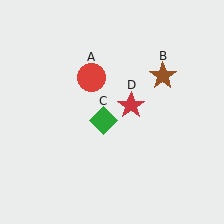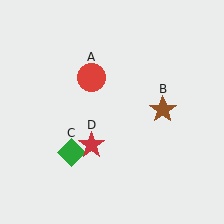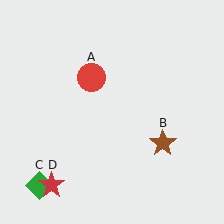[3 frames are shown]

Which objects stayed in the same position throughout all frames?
Red circle (object A) remained stationary.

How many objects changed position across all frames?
3 objects changed position: brown star (object B), green diamond (object C), red star (object D).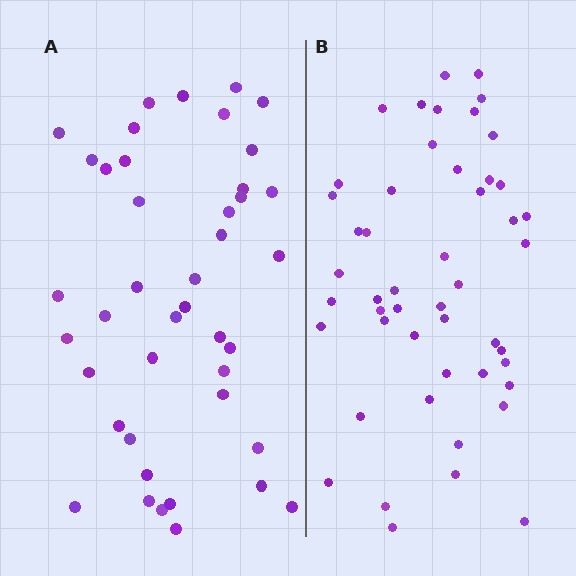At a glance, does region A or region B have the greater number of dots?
Region B (the right region) has more dots.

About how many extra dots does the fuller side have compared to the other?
Region B has roughly 8 or so more dots than region A.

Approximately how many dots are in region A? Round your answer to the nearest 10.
About 40 dots. (The exact count is 42, which rounds to 40.)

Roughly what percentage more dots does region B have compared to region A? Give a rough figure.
About 15% more.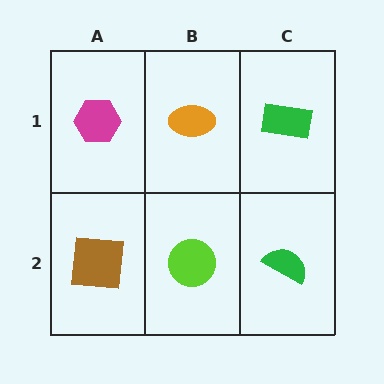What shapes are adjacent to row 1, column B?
A lime circle (row 2, column B), a magenta hexagon (row 1, column A), a green rectangle (row 1, column C).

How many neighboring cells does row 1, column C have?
2.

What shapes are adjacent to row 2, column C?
A green rectangle (row 1, column C), a lime circle (row 2, column B).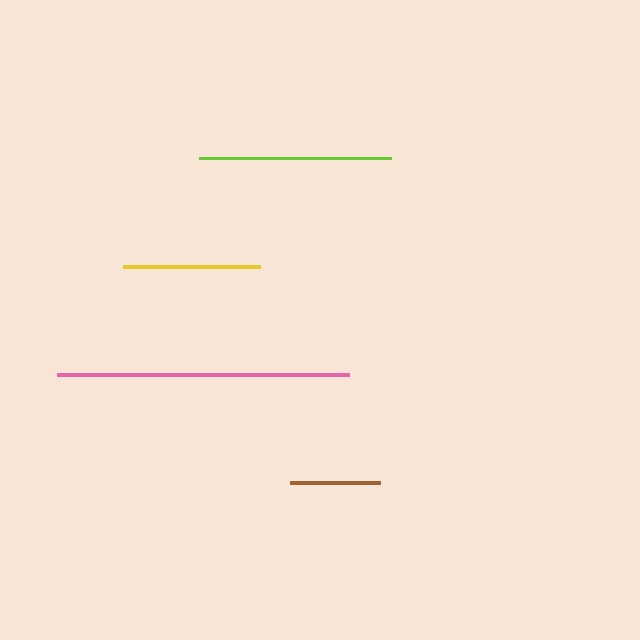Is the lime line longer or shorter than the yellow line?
The lime line is longer than the yellow line.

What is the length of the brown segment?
The brown segment is approximately 90 pixels long.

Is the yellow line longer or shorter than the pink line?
The pink line is longer than the yellow line.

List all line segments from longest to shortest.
From longest to shortest: pink, lime, yellow, brown.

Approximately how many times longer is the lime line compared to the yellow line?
The lime line is approximately 1.4 times the length of the yellow line.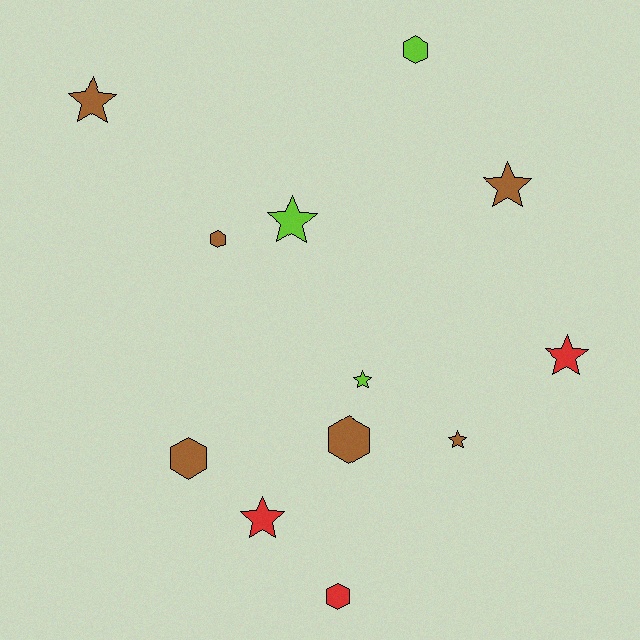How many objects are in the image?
There are 12 objects.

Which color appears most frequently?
Brown, with 6 objects.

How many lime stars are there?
There are 2 lime stars.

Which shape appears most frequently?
Star, with 7 objects.